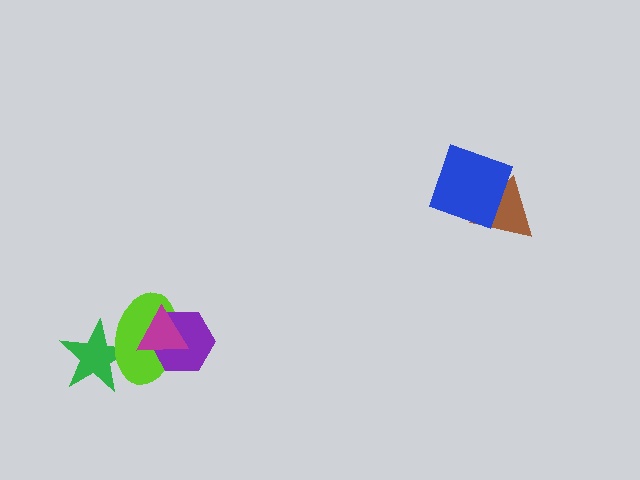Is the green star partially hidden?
Yes, it is partially covered by another shape.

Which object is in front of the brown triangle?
The blue diamond is in front of the brown triangle.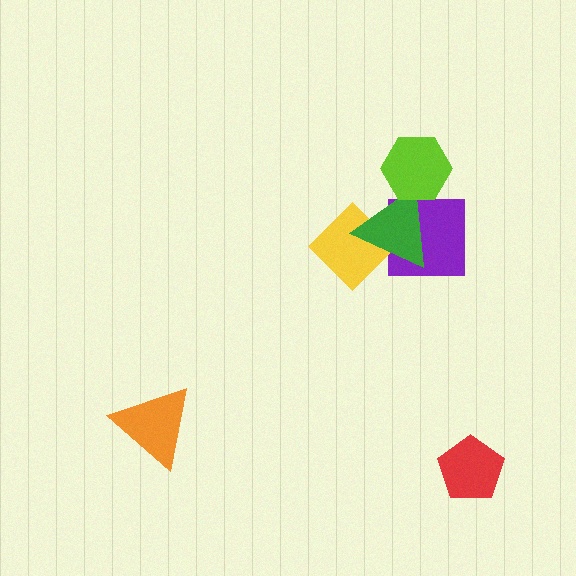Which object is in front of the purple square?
The green triangle is in front of the purple square.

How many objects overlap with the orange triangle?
0 objects overlap with the orange triangle.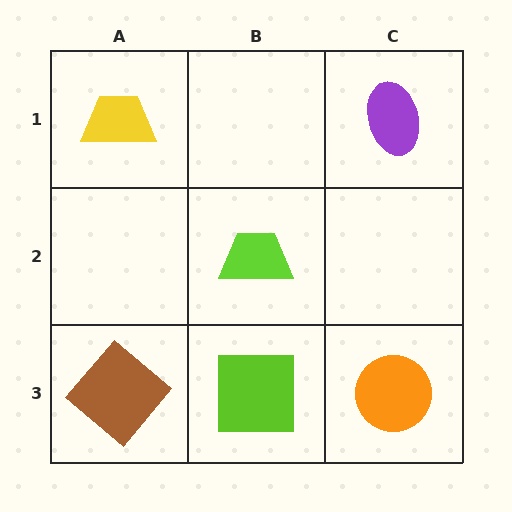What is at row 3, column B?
A lime square.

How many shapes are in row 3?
3 shapes.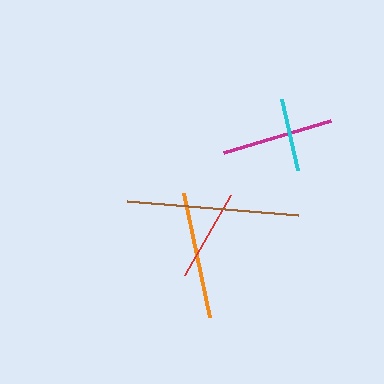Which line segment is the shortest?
The cyan line is the shortest at approximately 73 pixels.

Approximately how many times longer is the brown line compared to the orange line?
The brown line is approximately 1.4 times the length of the orange line.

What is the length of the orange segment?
The orange segment is approximately 126 pixels long.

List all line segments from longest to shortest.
From longest to shortest: brown, orange, magenta, red, cyan.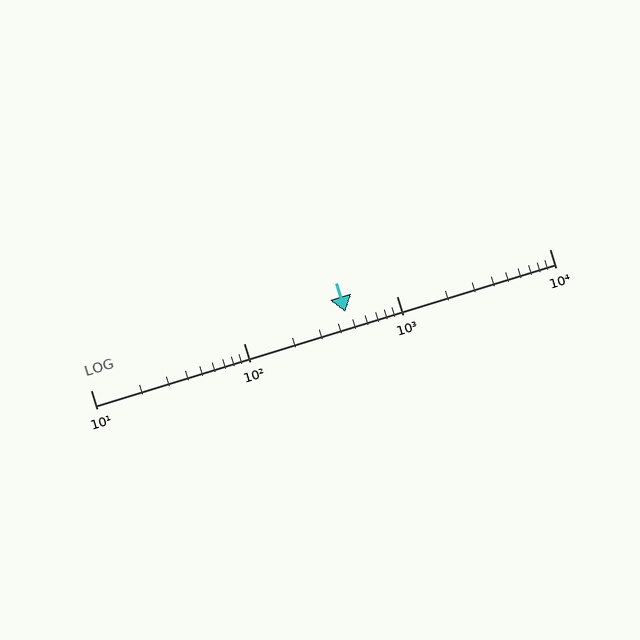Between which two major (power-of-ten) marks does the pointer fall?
The pointer is between 100 and 1000.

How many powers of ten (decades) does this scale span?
The scale spans 3 decades, from 10 to 10000.